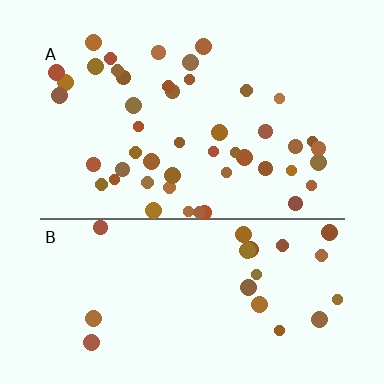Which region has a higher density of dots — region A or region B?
A (the top).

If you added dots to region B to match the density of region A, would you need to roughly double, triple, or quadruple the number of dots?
Approximately double.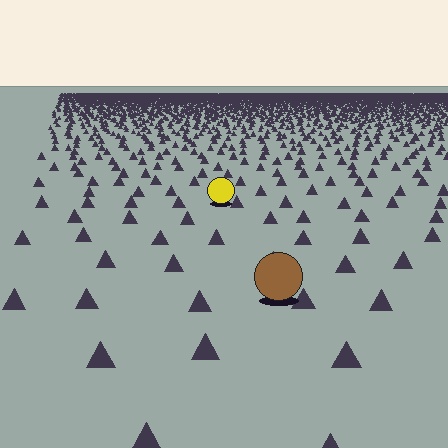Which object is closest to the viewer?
The brown circle is closest. The texture marks near it are larger and more spread out.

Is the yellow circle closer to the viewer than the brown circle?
No. The brown circle is closer — you can tell from the texture gradient: the ground texture is coarser near it.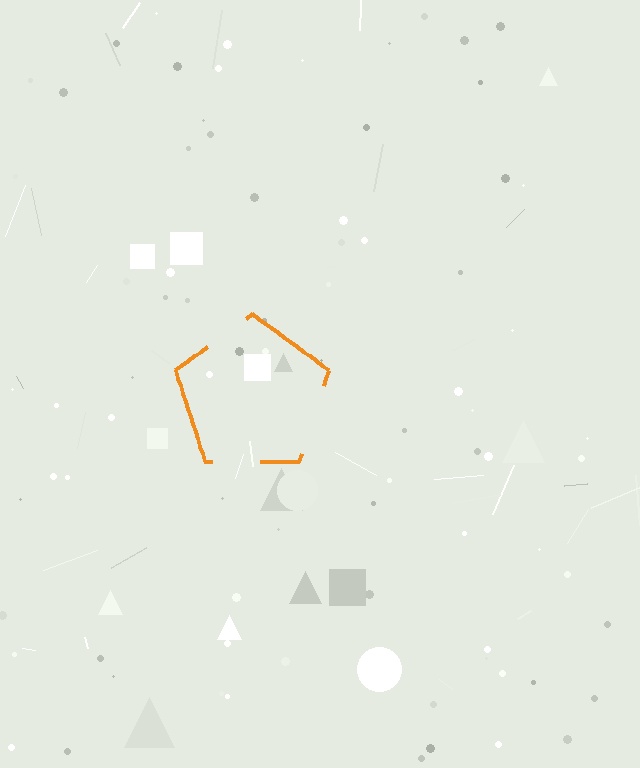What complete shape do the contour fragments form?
The contour fragments form a pentagon.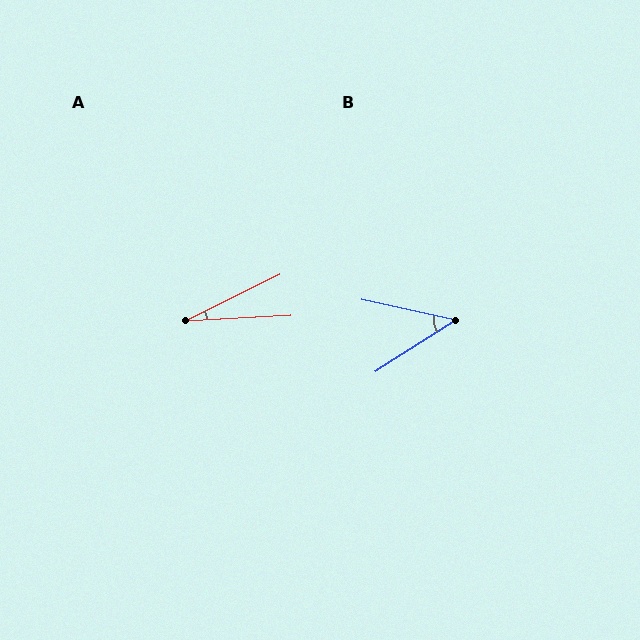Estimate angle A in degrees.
Approximately 23 degrees.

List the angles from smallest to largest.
A (23°), B (45°).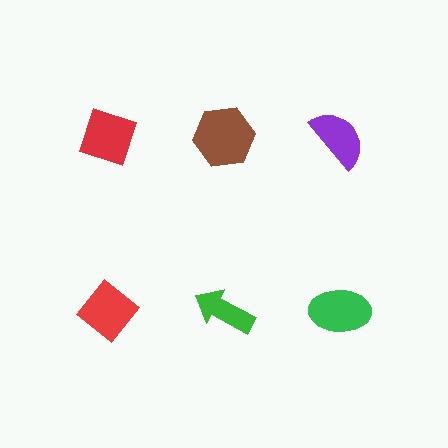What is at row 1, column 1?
A red diamond.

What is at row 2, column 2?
A green arrow.